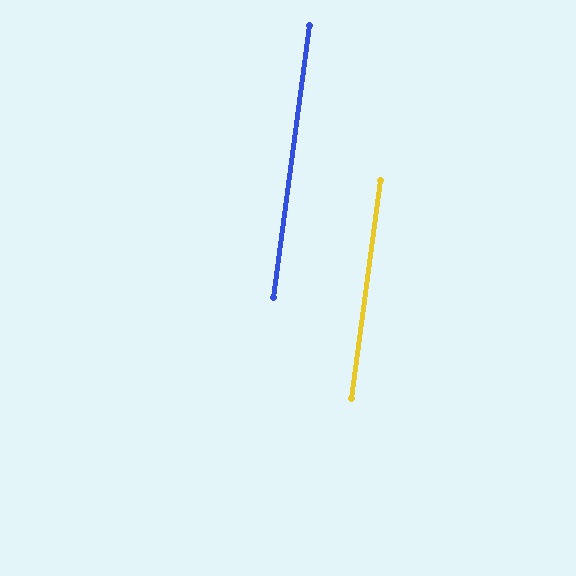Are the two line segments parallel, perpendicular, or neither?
Parallel — their directions differ by only 0.1°.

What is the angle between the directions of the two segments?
Approximately 0 degrees.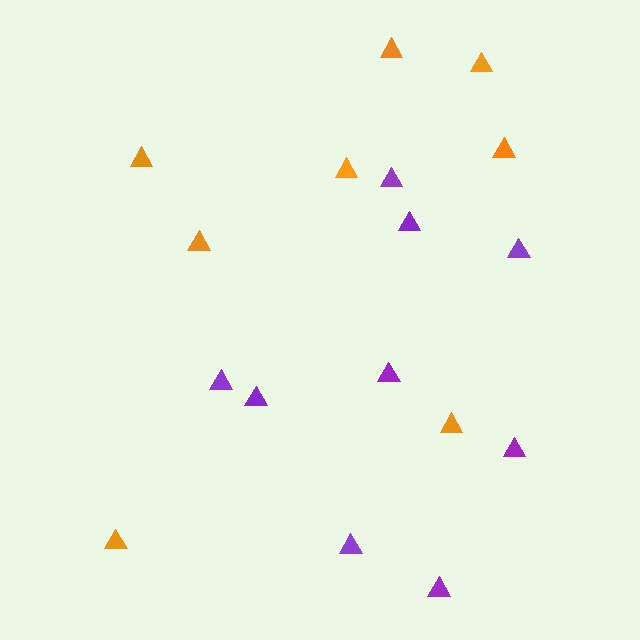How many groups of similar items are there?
There are 2 groups: one group of orange triangles (8) and one group of purple triangles (9).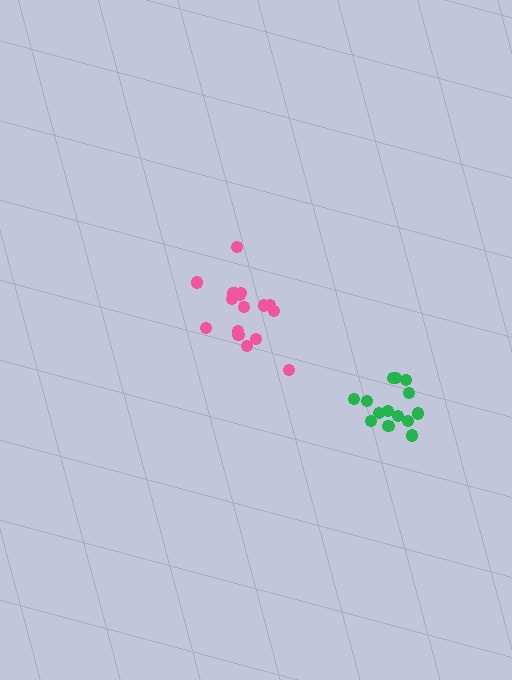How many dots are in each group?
Group 1: 17 dots, Group 2: 14 dots (31 total).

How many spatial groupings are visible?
There are 2 spatial groupings.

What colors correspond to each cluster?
The clusters are colored: pink, green.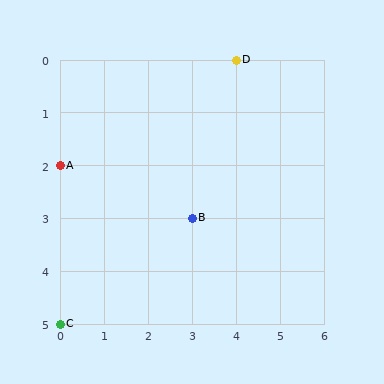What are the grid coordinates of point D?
Point D is at grid coordinates (4, 0).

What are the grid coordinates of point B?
Point B is at grid coordinates (3, 3).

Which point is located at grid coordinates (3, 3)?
Point B is at (3, 3).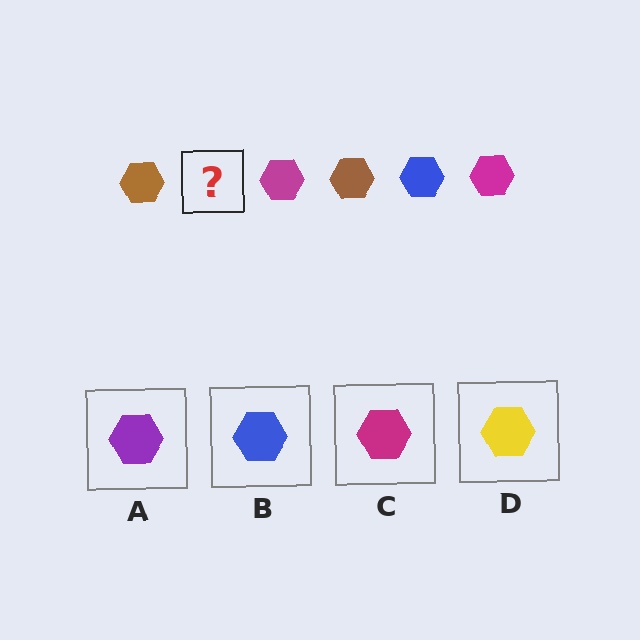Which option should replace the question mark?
Option B.